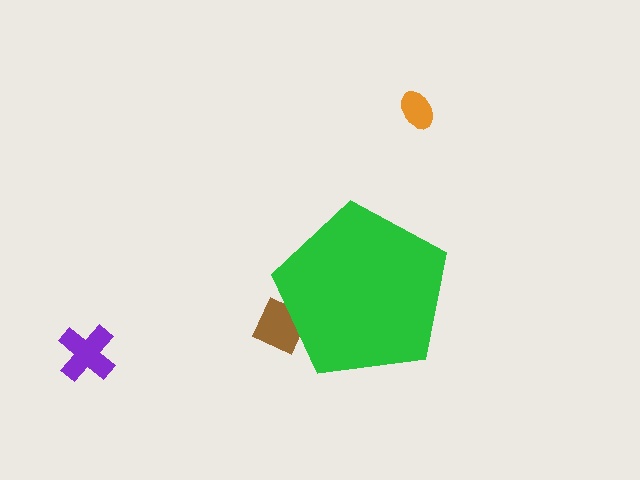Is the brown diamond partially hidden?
Yes, the brown diamond is partially hidden behind the green pentagon.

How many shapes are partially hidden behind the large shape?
1 shape is partially hidden.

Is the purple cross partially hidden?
No, the purple cross is fully visible.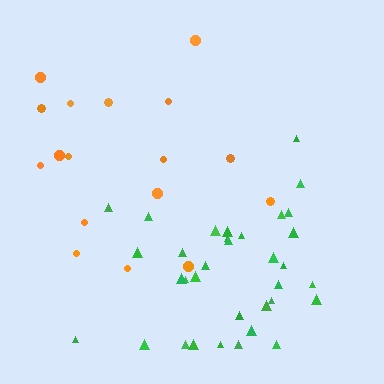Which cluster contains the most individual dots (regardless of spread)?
Green (34).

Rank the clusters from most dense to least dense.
green, orange.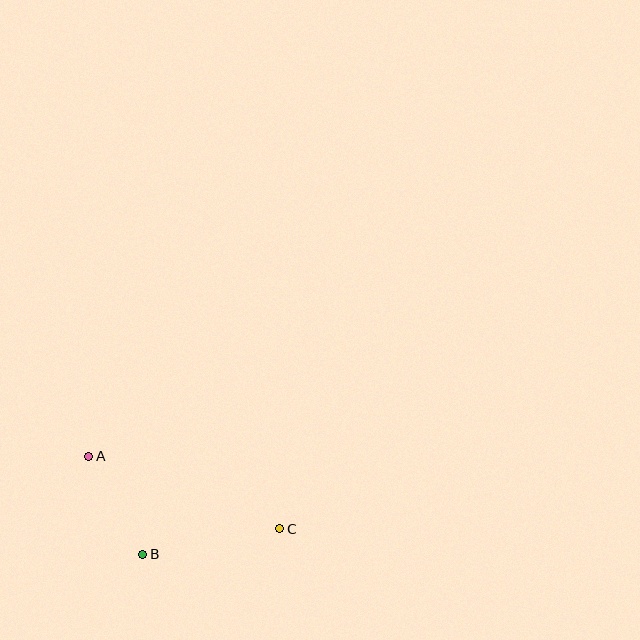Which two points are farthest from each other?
Points A and C are farthest from each other.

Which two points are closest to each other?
Points A and B are closest to each other.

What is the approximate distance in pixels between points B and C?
The distance between B and C is approximately 139 pixels.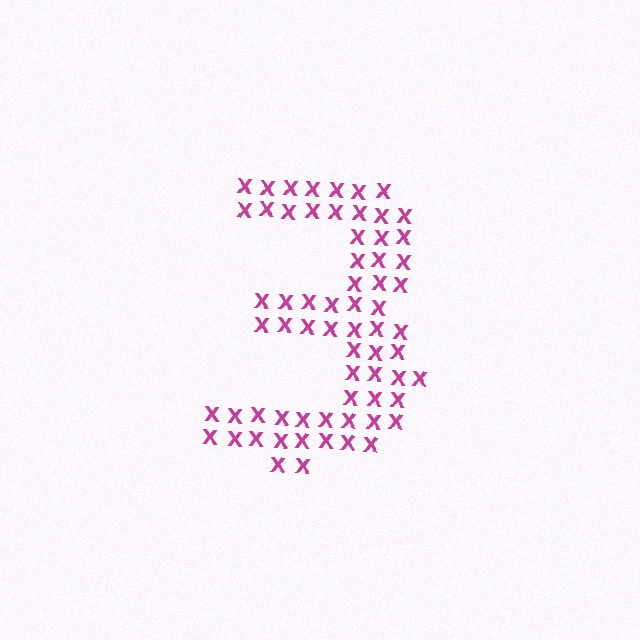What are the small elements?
The small elements are letter X's.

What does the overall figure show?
The overall figure shows the digit 3.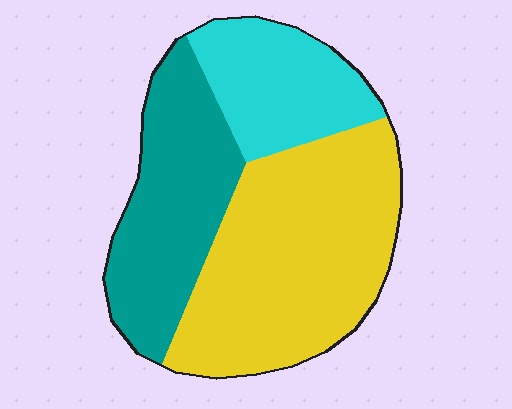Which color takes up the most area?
Yellow, at roughly 50%.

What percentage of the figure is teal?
Teal covers around 30% of the figure.